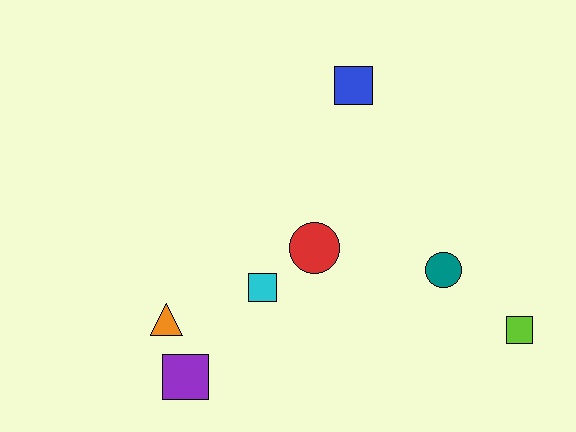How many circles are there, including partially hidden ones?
There are 2 circles.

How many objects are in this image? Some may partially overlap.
There are 7 objects.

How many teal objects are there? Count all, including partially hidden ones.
There is 1 teal object.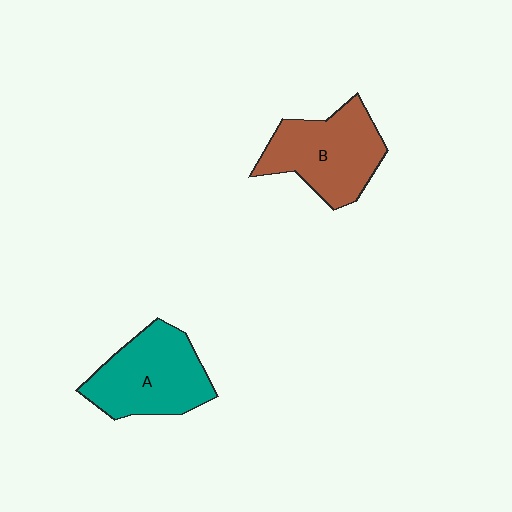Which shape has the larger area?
Shape A (teal).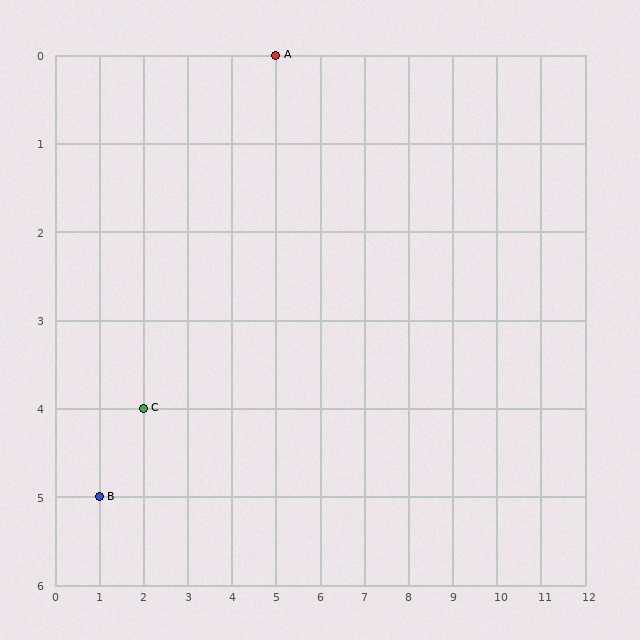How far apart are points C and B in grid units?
Points C and B are 1 column and 1 row apart (about 1.4 grid units diagonally).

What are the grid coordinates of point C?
Point C is at grid coordinates (2, 4).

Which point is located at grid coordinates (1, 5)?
Point B is at (1, 5).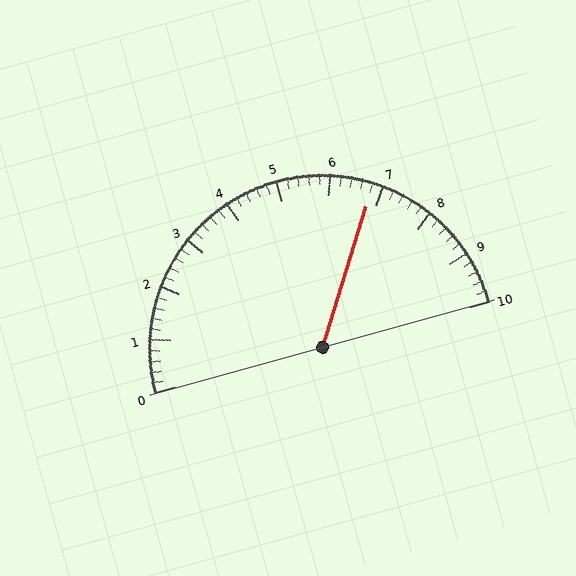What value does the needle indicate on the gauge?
The needle indicates approximately 6.8.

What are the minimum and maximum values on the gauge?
The gauge ranges from 0 to 10.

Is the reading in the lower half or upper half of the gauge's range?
The reading is in the upper half of the range (0 to 10).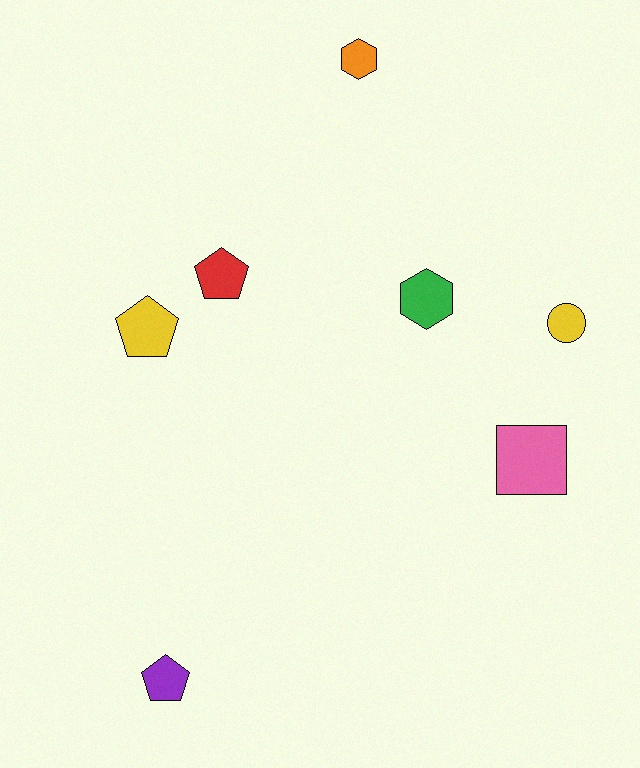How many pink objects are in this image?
There is 1 pink object.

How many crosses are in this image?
There are no crosses.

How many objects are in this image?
There are 7 objects.